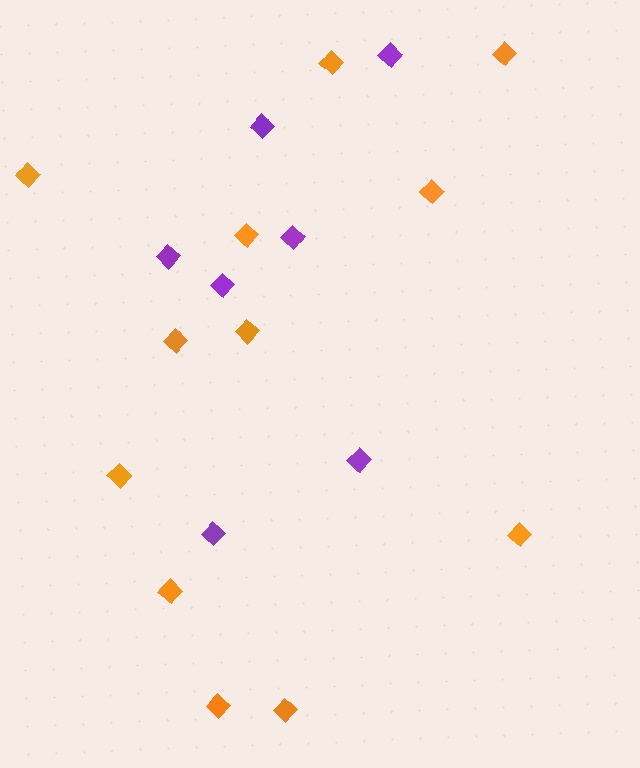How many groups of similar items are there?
There are 2 groups: one group of purple diamonds (7) and one group of orange diamonds (12).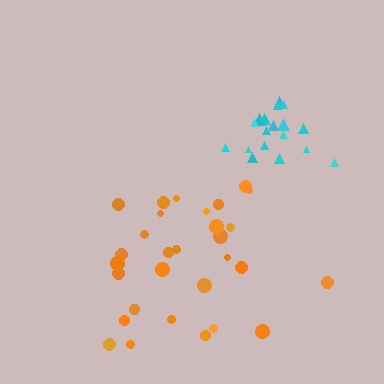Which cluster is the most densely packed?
Cyan.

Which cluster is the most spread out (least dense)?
Orange.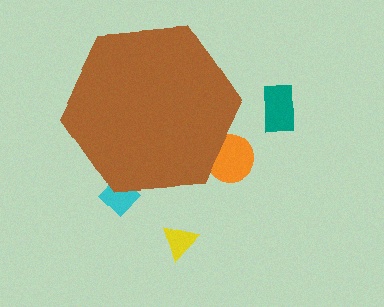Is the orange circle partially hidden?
Yes, the orange circle is partially hidden behind the brown hexagon.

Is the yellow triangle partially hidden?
No, the yellow triangle is fully visible.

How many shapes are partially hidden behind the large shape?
2 shapes are partially hidden.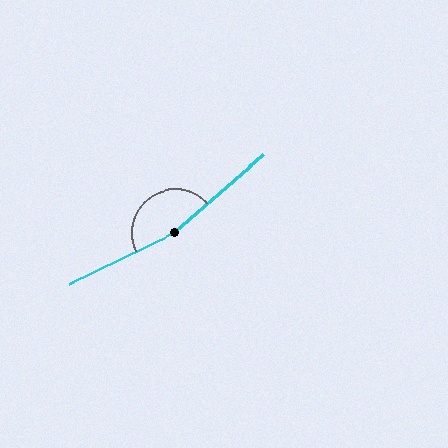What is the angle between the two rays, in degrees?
Approximately 165 degrees.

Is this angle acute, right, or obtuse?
It is obtuse.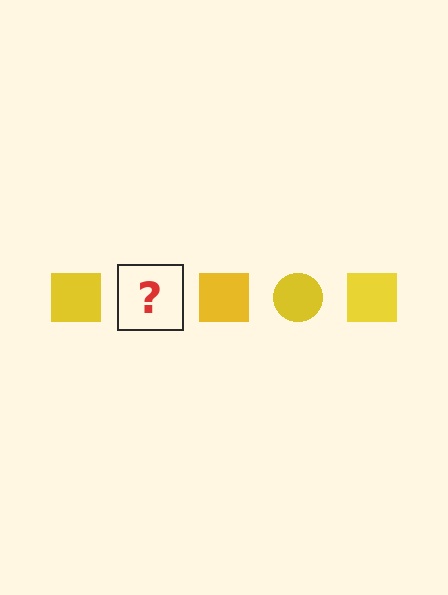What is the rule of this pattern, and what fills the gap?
The rule is that the pattern cycles through square, circle shapes in yellow. The gap should be filled with a yellow circle.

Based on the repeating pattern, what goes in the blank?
The blank should be a yellow circle.